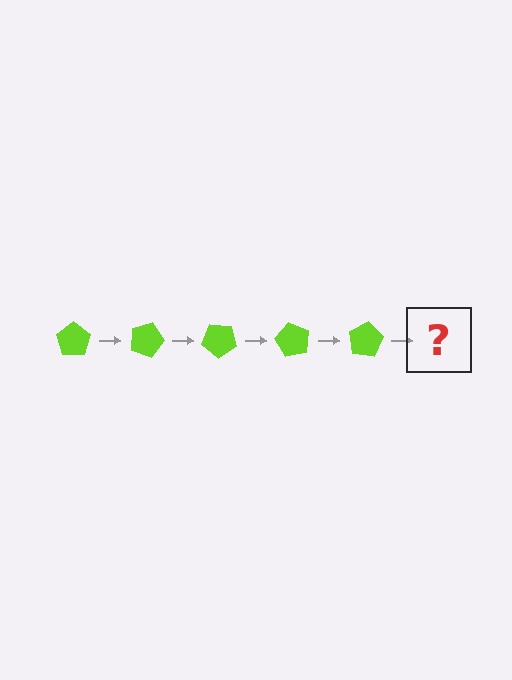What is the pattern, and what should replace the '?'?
The pattern is that the pentagon rotates 20 degrees each step. The '?' should be a lime pentagon rotated 100 degrees.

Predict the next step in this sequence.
The next step is a lime pentagon rotated 100 degrees.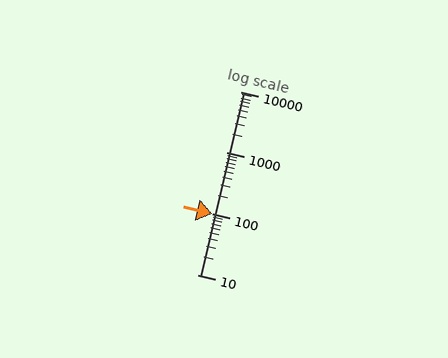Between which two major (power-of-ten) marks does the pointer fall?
The pointer is between 100 and 1000.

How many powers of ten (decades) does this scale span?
The scale spans 3 decades, from 10 to 10000.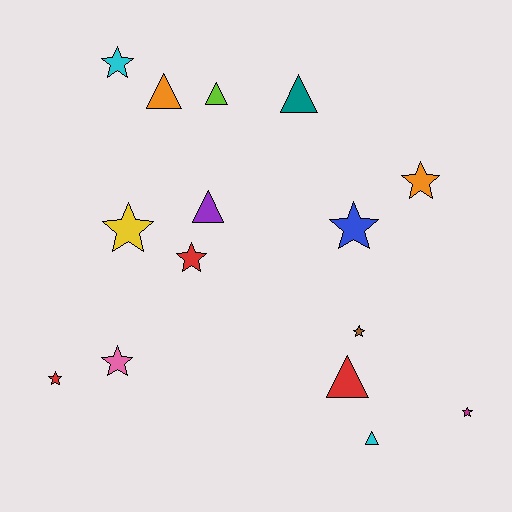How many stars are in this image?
There are 9 stars.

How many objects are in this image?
There are 15 objects.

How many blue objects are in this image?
There is 1 blue object.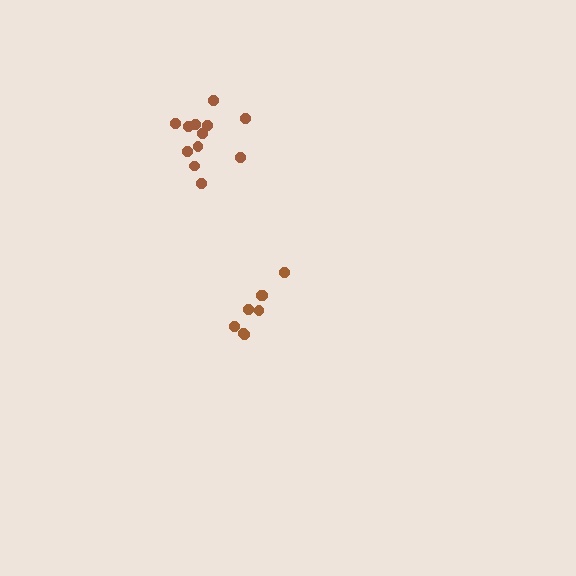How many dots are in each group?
Group 1: 8 dots, Group 2: 12 dots (20 total).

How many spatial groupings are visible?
There are 2 spatial groupings.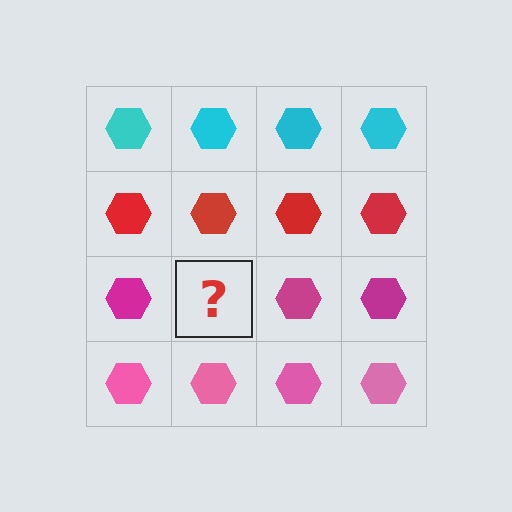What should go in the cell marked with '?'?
The missing cell should contain a magenta hexagon.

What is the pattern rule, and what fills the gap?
The rule is that each row has a consistent color. The gap should be filled with a magenta hexagon.